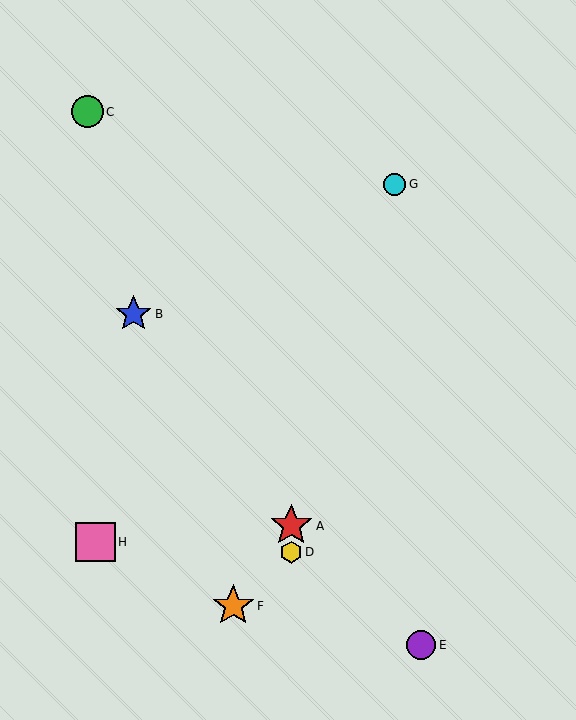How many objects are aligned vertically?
2 objects (A, D) are aligned vertically.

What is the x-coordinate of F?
Object F is at x≈233.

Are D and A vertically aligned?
Yes, both are at x≈291.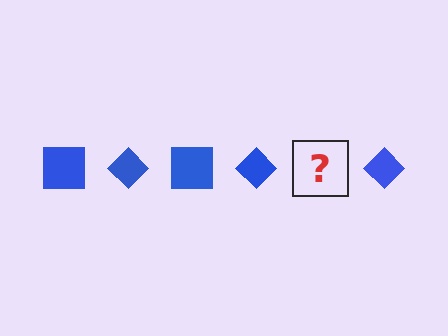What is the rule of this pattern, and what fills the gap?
The rule is that the pattern cycles through square, diamond shapes in blue. The gap should be filled with a blue square.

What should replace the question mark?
The question mark should be replaced with a blue square.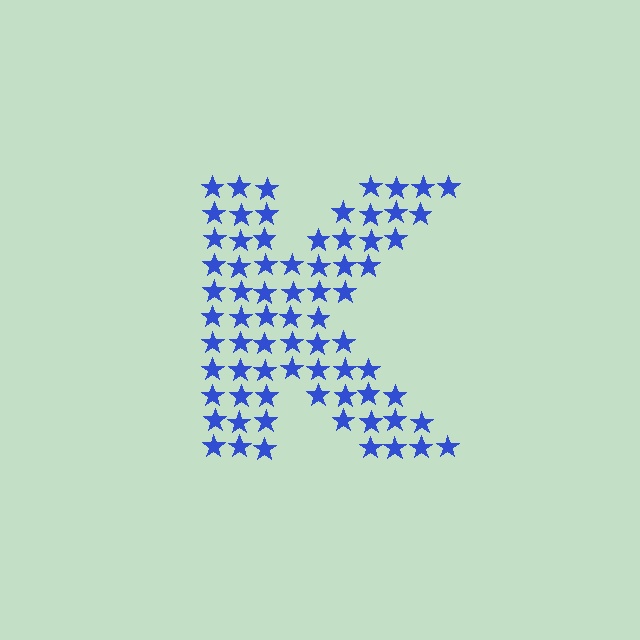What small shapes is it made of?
It is made of small stars.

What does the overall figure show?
The overall figure shows the letter K.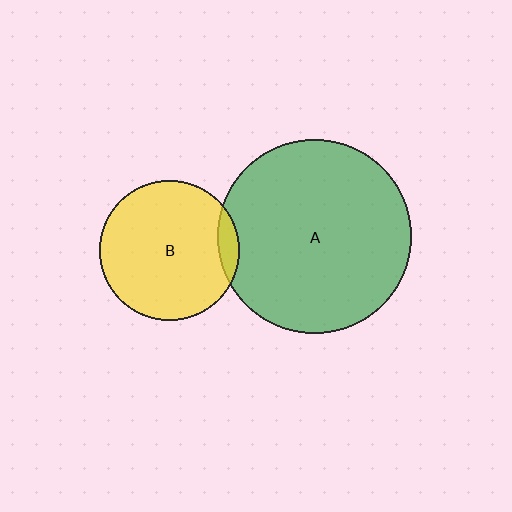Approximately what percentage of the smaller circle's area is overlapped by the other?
Approximately 5%.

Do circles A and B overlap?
Yes.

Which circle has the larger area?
Circle A (green).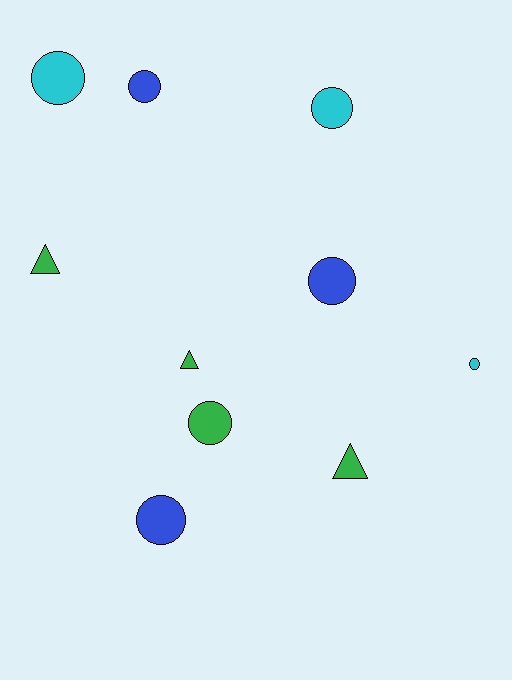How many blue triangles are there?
There are no blue triangles.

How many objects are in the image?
There are 10 objects.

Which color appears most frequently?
Green, with 4 objects.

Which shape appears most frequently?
Circle, with 7 objects.